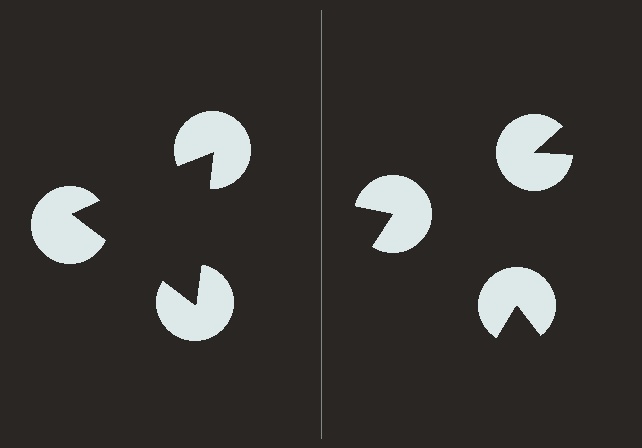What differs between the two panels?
The pac-man discs are positioned identically on both sides; only the wedge orientations differ. On the left they align to a triangle; on the right they are misaligned.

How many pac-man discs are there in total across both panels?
6 — 3 on each side.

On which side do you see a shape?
An illusory triangle appears on the left side. On the right side the wedge cuts are rotated, so no coherent shape forms.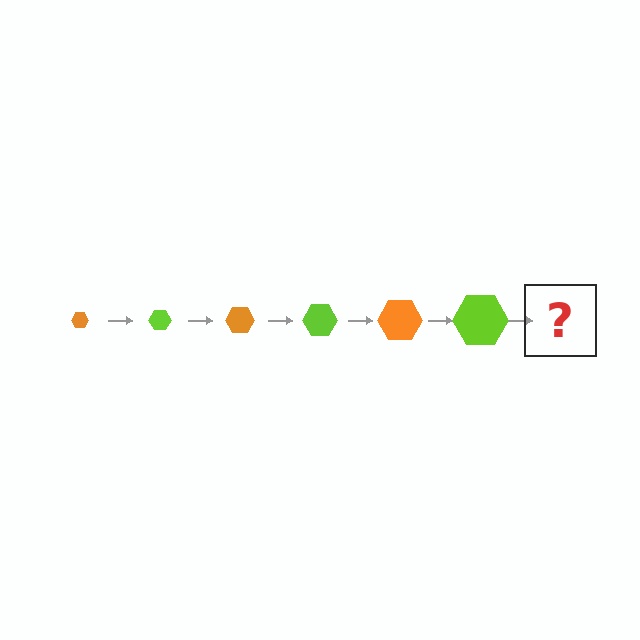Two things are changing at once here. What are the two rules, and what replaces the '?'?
The two rules are that the hexagon grows larger each step and the color cycles through orange and lime. The '?' should be an orange hexagon, larger than the previous one.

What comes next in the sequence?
The next element should be an orange hexagon, larger than the previous one.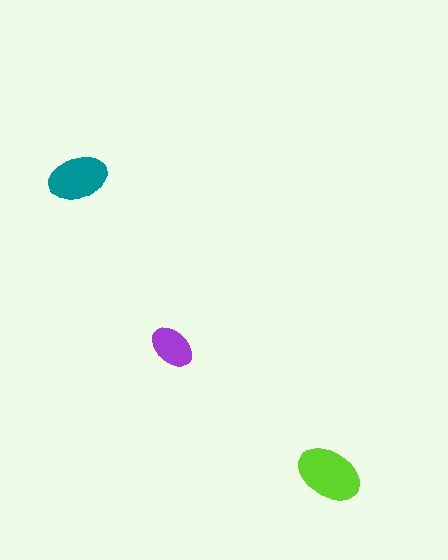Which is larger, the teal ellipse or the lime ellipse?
The lime one.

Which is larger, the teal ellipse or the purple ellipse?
The teal one.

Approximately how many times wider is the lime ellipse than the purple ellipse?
About 1.5 times wider.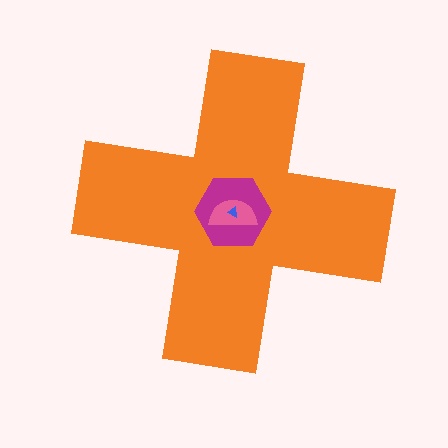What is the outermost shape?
The orange cross.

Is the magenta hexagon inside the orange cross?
Yes.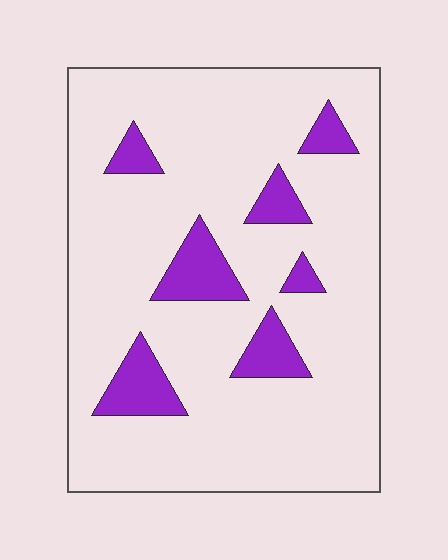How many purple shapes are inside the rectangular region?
7.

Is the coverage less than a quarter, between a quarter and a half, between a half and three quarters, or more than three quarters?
Less than a quarter.